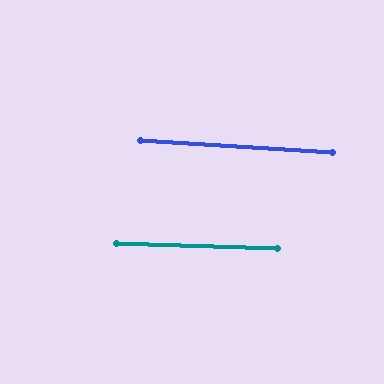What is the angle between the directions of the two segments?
Approximately 2 degrees.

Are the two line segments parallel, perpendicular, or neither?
Parallel — their directions differ by only 1.9°.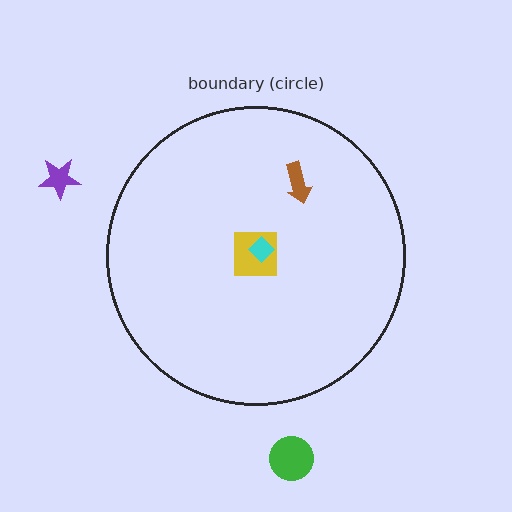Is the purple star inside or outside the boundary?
Outside.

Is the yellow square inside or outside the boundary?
Inside.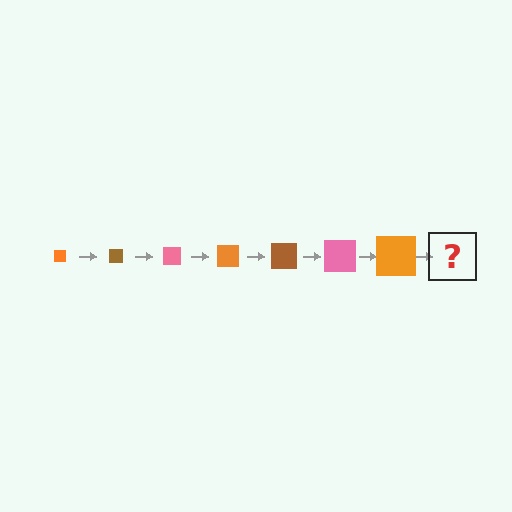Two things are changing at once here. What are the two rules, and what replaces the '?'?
The two rules are that the square grows larger each step and the color cycles through orange, brown, and pink. The '?' should be a brown square, larger than the previous one.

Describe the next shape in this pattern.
It should be a brown square, larger than the previous one.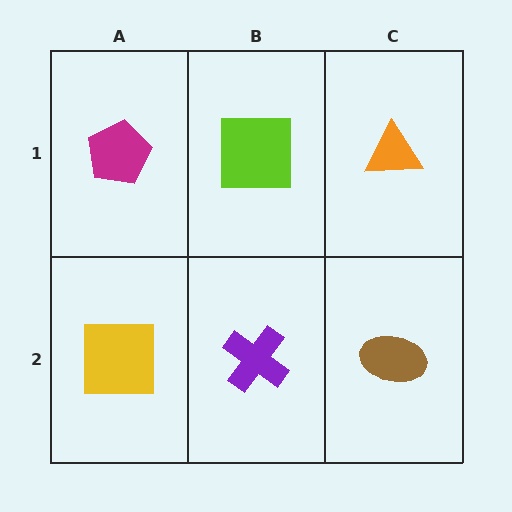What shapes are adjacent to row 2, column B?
A lime square (row 1, column B), a yellow square (row 2, column A), a brown ellipse (row 2, column C).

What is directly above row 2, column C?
An orange triangle.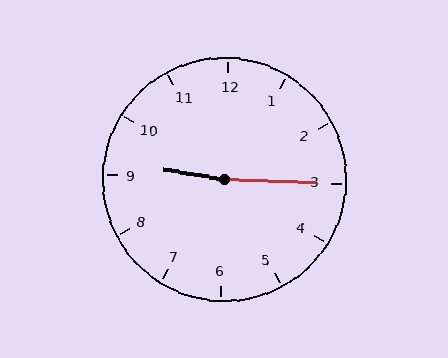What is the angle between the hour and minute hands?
Approximately 172 degrees.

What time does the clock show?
9:15.